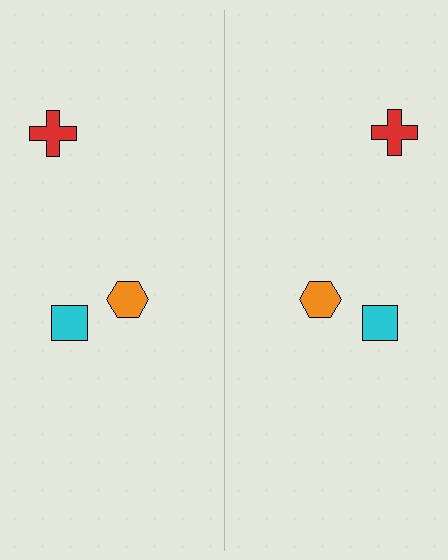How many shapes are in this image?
There are 6 shapes in this image.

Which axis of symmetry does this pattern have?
The pattern has a vertical axis of symmetry running through the center of the image.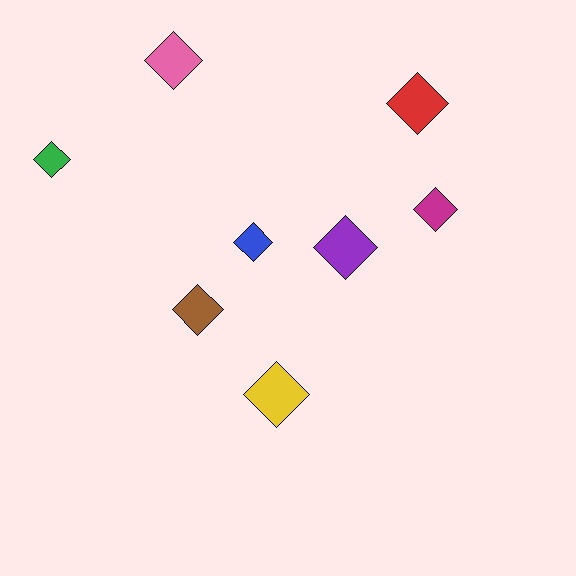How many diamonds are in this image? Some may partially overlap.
There are 8 diamonds.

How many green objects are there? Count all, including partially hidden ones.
There is 1 green object.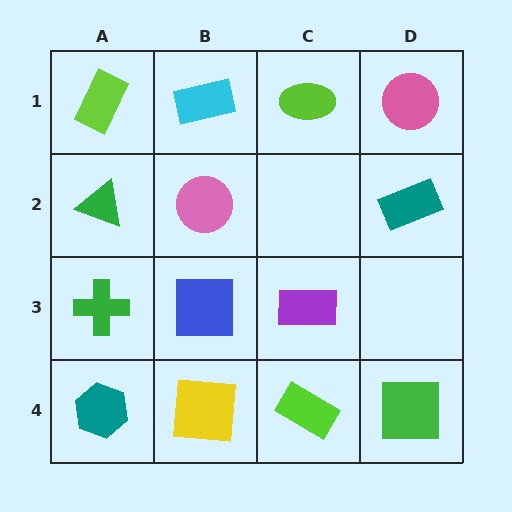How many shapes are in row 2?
3 shapes.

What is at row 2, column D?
A teal rectangle.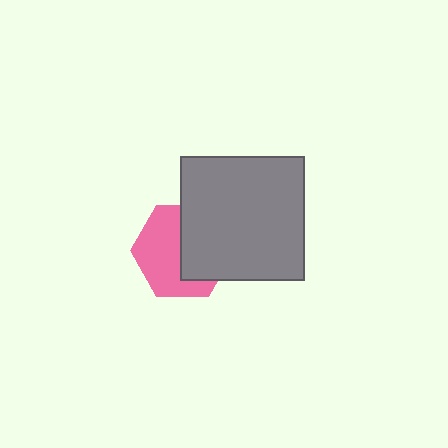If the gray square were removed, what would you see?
You would see the complete pink hexagon.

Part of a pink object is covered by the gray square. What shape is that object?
It is a hexagon.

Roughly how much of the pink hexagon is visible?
About half of it is visible (roughly 53%).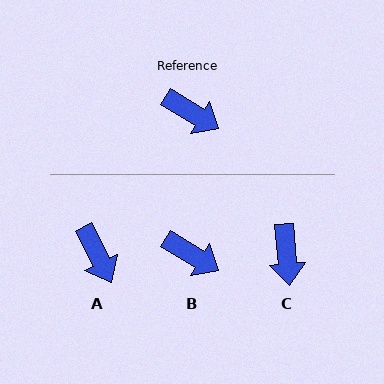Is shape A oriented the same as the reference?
No, it is off by about 33 degrees.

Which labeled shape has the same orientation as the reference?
B.